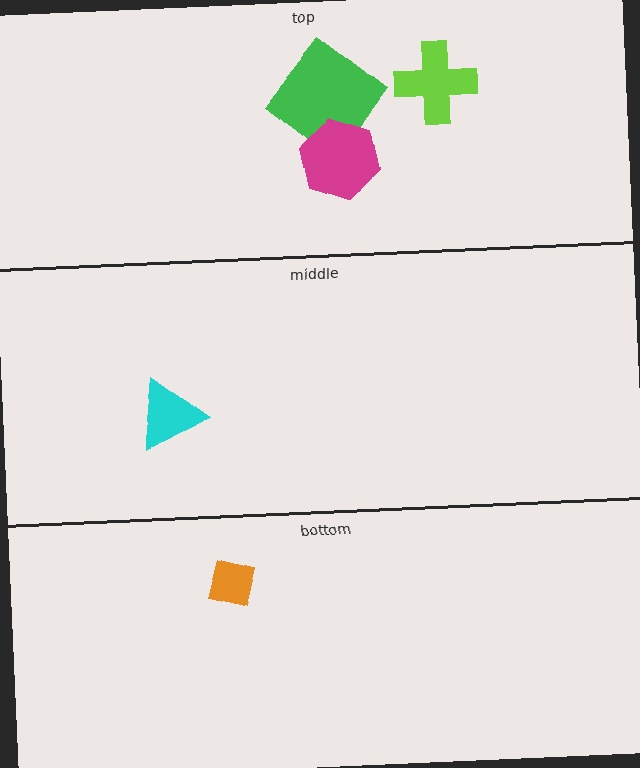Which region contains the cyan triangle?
The middle region.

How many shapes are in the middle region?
1.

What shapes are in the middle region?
The cyan triangle.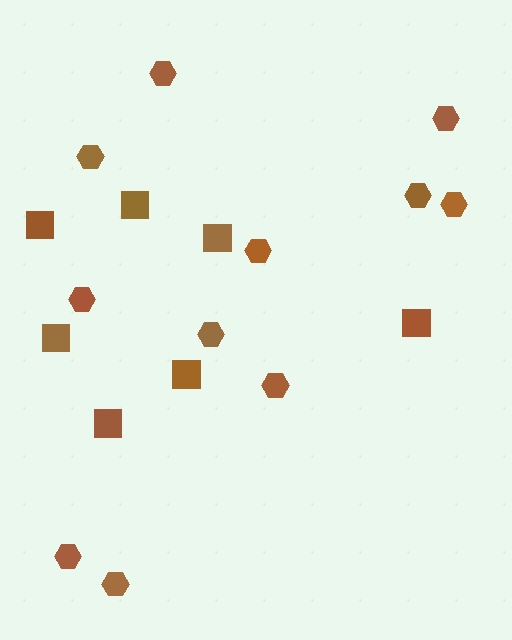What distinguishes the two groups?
There are 2 groups: one group of squares (7) and one group of hexagons (11).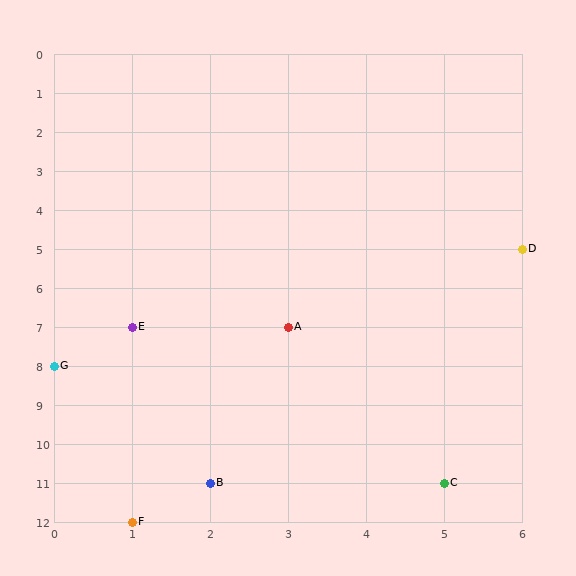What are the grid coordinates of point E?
Point E is at grid coordinates (1, 7).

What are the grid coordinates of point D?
Point D is at grid coordinates (6, 5).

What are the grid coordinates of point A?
Point A is at grid coordinates (3, 7).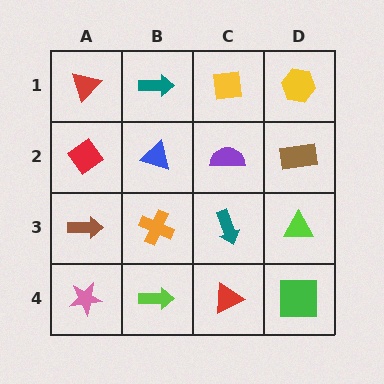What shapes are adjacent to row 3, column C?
A purple semicircle (row 2, column C), a red triangle (row 4, column C), an orange cross (row 3, column B), a lime triangle (row 3, column D).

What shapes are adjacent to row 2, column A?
A red triangle (row 1, column A), a brown arrow (row 3, column A), a blue triangle (row 2, column B).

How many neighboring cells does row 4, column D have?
2.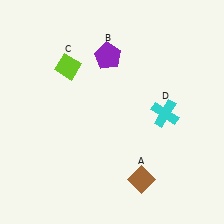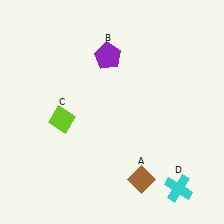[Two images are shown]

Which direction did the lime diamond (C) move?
The lime diamond (C) moved down.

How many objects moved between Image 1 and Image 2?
2 objects moved between the two images.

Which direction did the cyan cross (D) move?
The cyan cross (D) moved down.